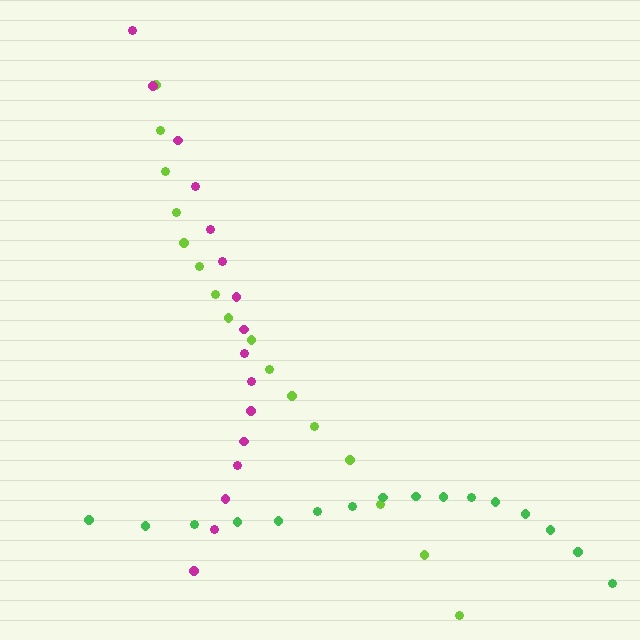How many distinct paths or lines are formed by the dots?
There are 3 distinct paths.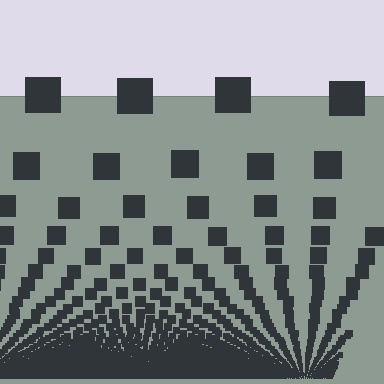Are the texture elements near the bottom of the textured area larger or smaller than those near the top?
Smaller. The gradient is inverted — elements near the bottom are smaller and denser.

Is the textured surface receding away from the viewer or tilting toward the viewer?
The surface appears to tilt toward the viewer. Texture elements get larger and sparser toward the top.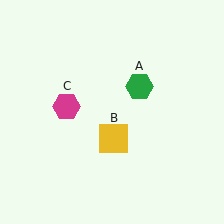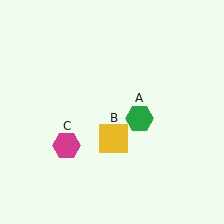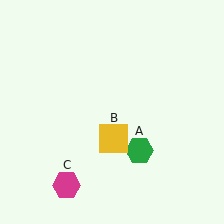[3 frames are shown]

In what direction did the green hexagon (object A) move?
The green hexagon (object A) moved down.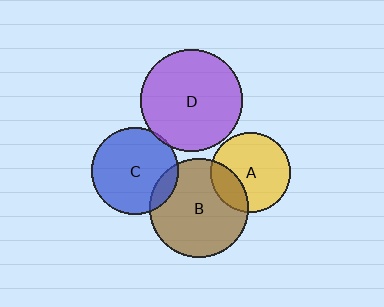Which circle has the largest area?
Circle D (purple).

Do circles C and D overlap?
Yes.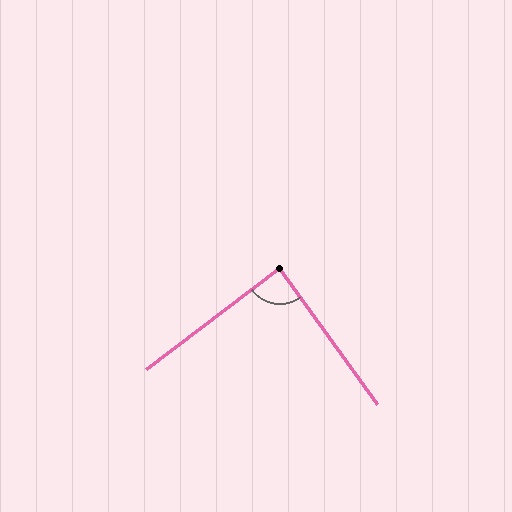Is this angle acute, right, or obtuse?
It is approximately a right angle.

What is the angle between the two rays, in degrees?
Approximately 88 degrees.